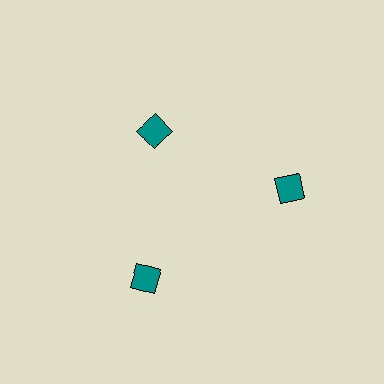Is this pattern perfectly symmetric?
No. The 3 teal squares are arranged in a ring, but one element near the 11 o'clock position is pulled inward toward the center, breaking the 3-fold rotational symmetry.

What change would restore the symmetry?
The symmetry would be restored by moving it outward, back onto the ring so that all 3 squares sit at equal angles and equal distance from the center.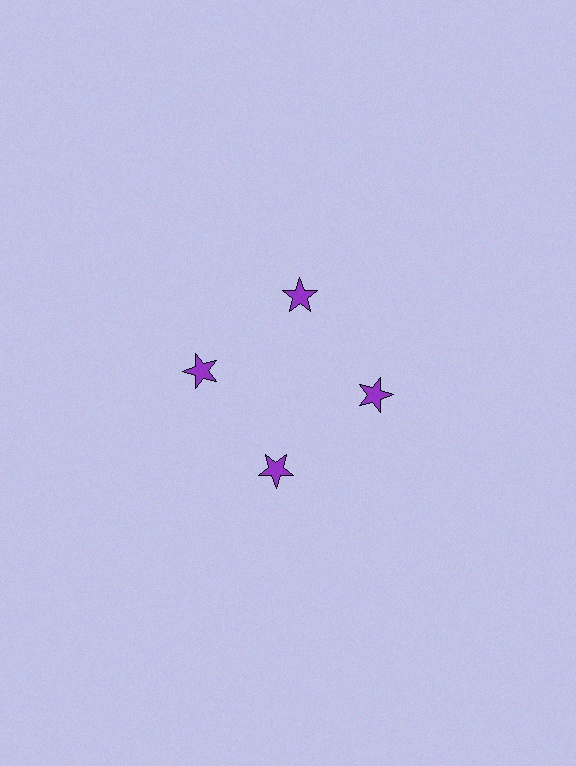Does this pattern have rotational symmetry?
Yes, this pattern has 4-fold rotational symmetry. It looks the same after rotating 90 degrees around the center.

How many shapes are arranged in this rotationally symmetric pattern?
There are 4 shapes, arranged in 4 groups of 1.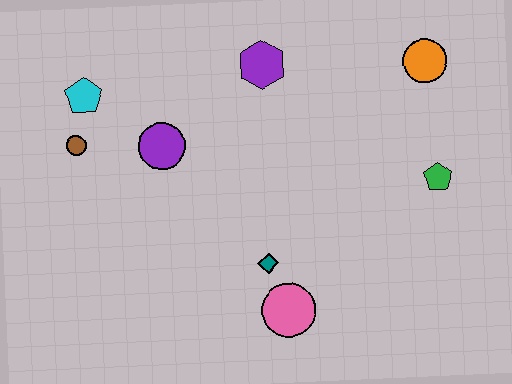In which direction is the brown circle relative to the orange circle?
The brown circle is to the left of the orange circle.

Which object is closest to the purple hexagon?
The purple circle is closest to the purple hexagon.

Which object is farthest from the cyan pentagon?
The green pentagon is farthest from the cyan pentagon.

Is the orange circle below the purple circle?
No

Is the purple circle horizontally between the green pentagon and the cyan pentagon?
Yes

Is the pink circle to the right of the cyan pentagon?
Yes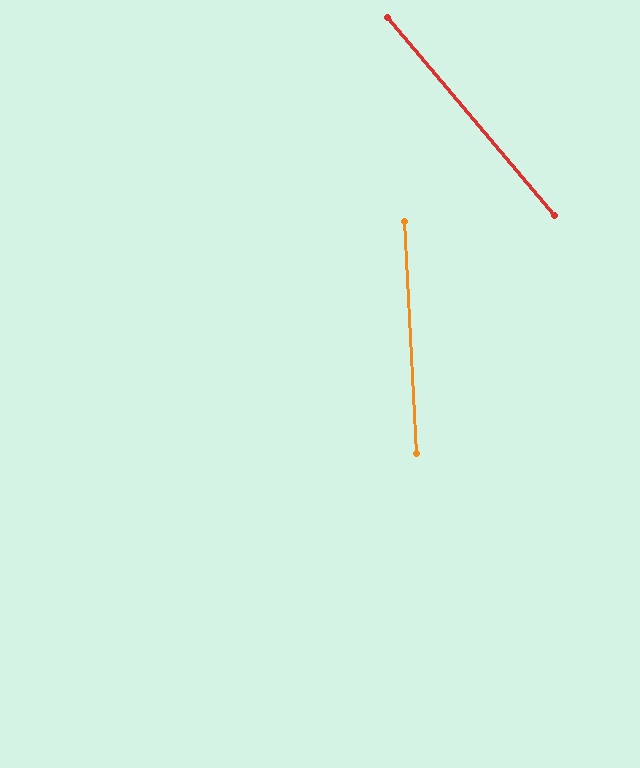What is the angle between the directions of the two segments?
Approximately 37 degrees.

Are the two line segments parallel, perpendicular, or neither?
Neither parallel nor perpendicular — they differ by about 37°.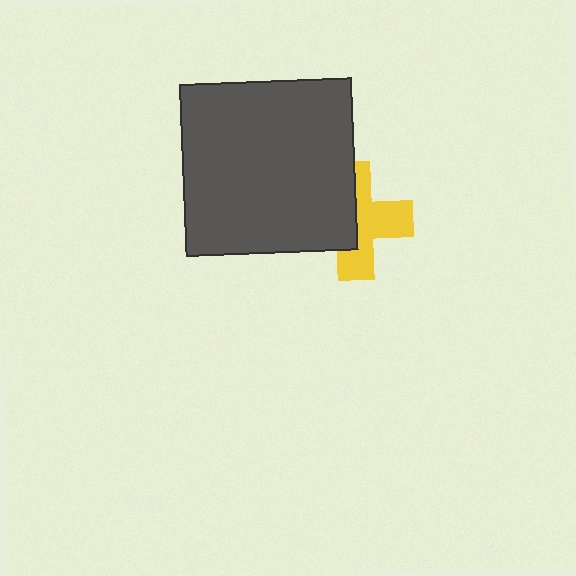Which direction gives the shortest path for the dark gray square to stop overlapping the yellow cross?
Moving left gives the shortest separation.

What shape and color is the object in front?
The object in front is a dark gray square.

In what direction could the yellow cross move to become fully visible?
The yellow cross could move right. That would shift it out from behind the dark gray square entirely.